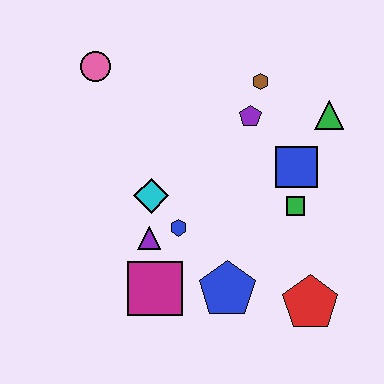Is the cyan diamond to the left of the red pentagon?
Yes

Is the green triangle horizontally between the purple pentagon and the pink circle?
No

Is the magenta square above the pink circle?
No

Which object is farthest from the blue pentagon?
The pink circle is farthest from the blue pentagon.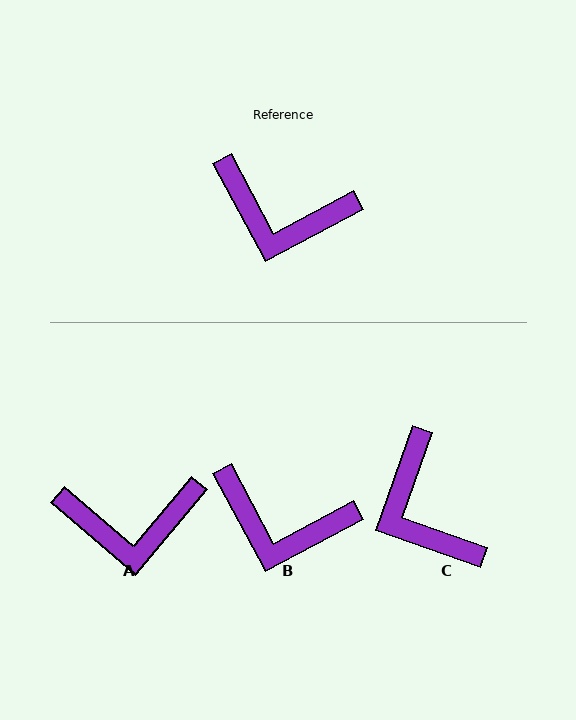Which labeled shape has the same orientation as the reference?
B.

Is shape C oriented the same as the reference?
No, it is off by about 48 degrees.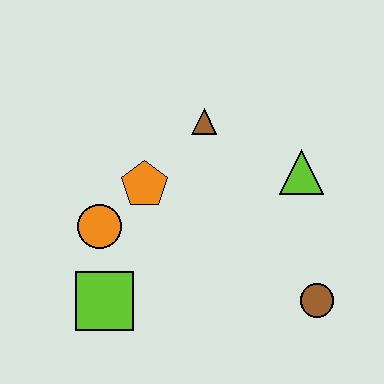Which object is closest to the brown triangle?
The orange pentagon is closest to the brown triangle.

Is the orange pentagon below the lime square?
No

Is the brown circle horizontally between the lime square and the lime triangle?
No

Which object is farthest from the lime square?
The lime triangle is farthest from the lime square.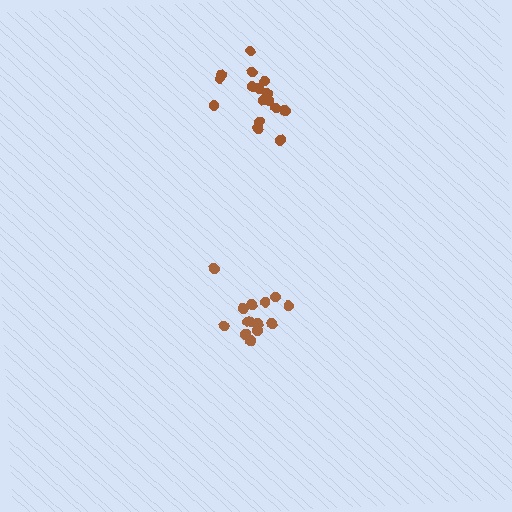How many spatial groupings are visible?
There are 2 spatial groupings.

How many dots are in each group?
Group 1: 14 dots, Group 2: 16 dots (30 total).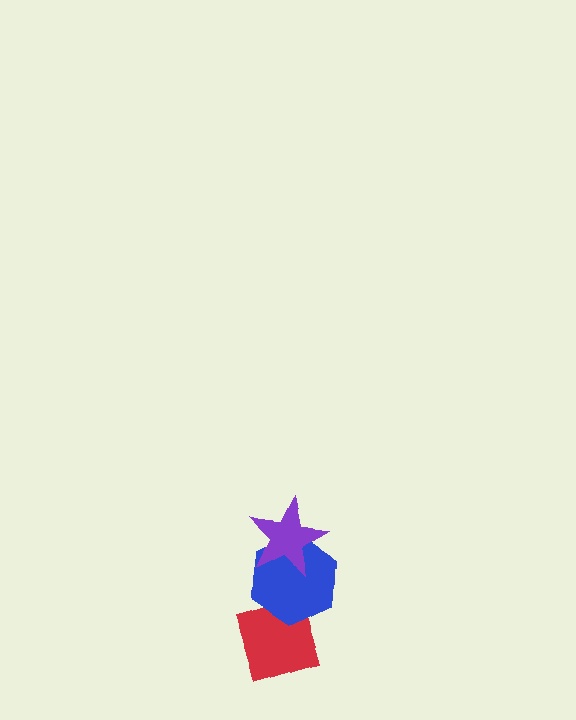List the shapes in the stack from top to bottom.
From top to bottom: the purple star, the blue hexagon, the red diamond.